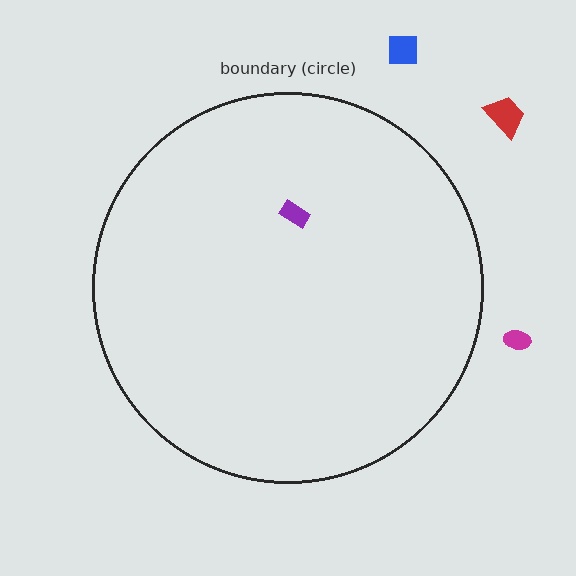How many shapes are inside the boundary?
1 inside, 3 outside.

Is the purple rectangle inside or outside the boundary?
Inside.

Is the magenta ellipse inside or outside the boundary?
Outside.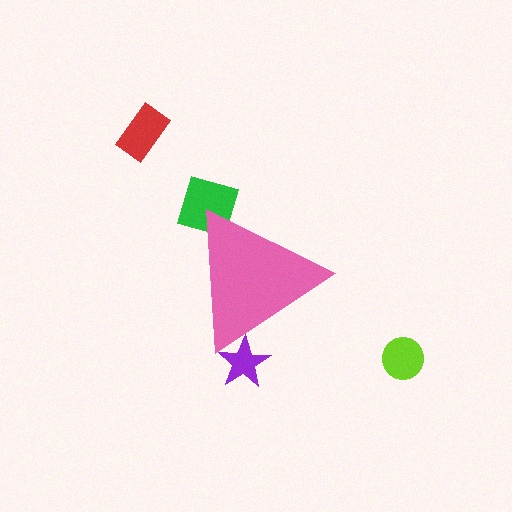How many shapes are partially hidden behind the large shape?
2 shapes are partially hidden.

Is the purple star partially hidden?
Yes, the purple star is partially hidden behind the pink triangle.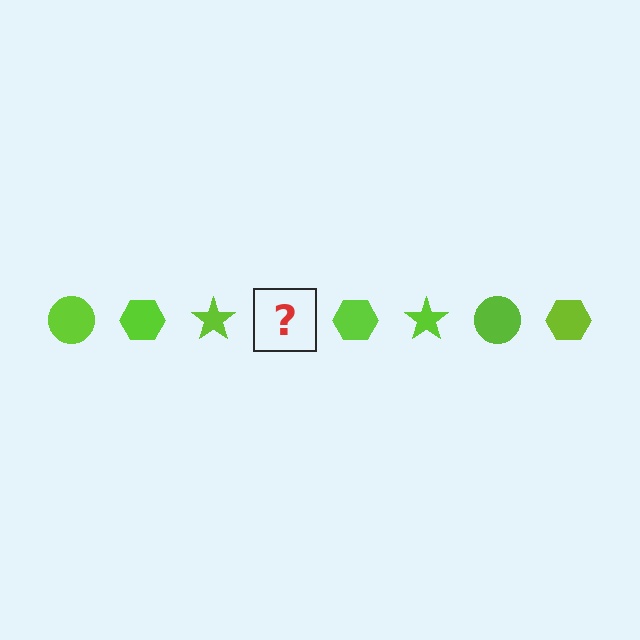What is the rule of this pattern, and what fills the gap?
The rule is that the pattern cycles through circle, hexagon, star shapes in lime. The gap should be filled with a lime circle.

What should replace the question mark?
The question mark should be replaced with a lime circle.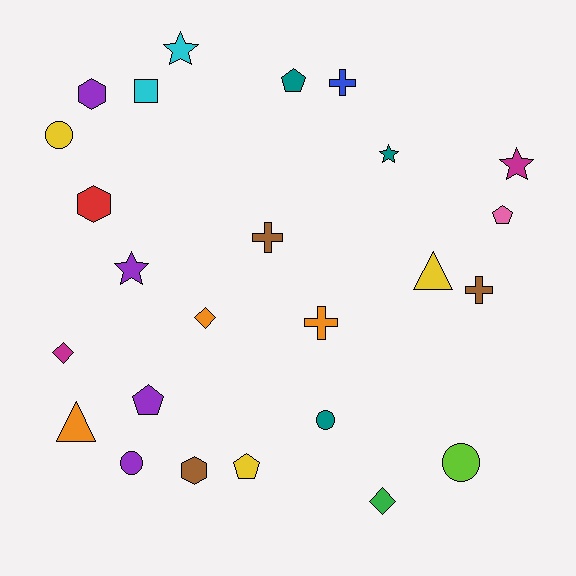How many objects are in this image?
There are 25 objects.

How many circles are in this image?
There are 4 circles.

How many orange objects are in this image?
There are 3 orange objects.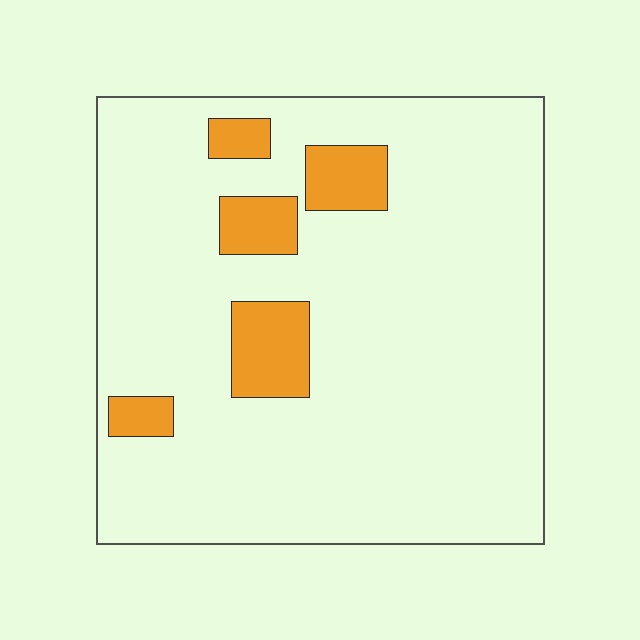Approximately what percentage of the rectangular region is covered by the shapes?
Approximately 10%.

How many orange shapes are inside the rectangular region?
5.